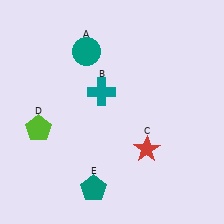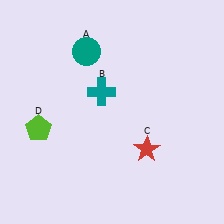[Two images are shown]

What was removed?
The teal pentagon (E) was removed in Image 2.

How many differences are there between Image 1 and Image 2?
There is 1 difference between the two images.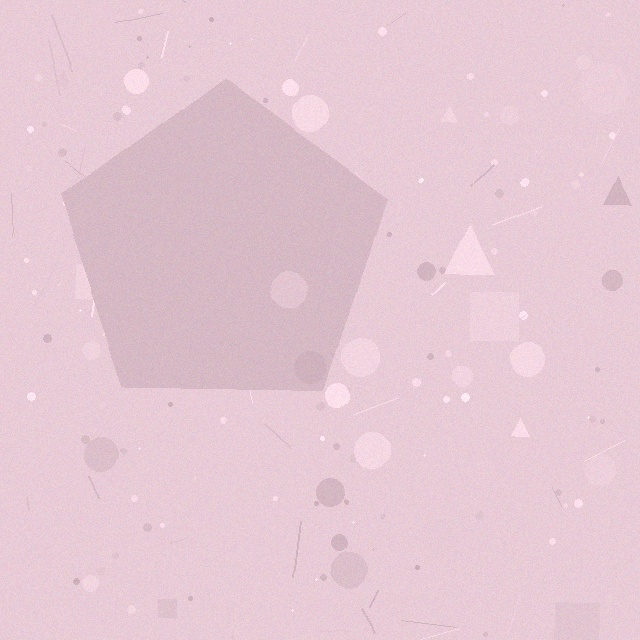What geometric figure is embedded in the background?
A pentagon is embedded in the background.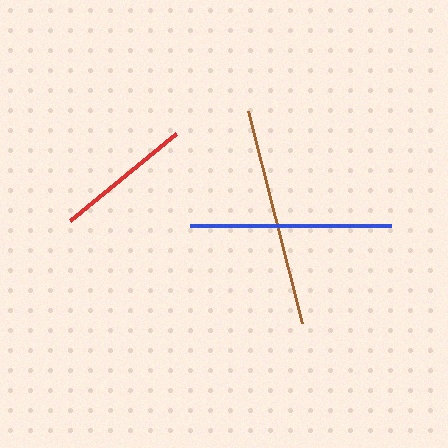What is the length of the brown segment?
The brown segment is approximately 218 pixels long.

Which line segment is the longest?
The brown line is the longest at approximately 218 pixels.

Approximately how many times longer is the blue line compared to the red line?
The blue line is approximately 1.5 times the length of the red line.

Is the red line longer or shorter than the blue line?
The blue line is longer than the red line.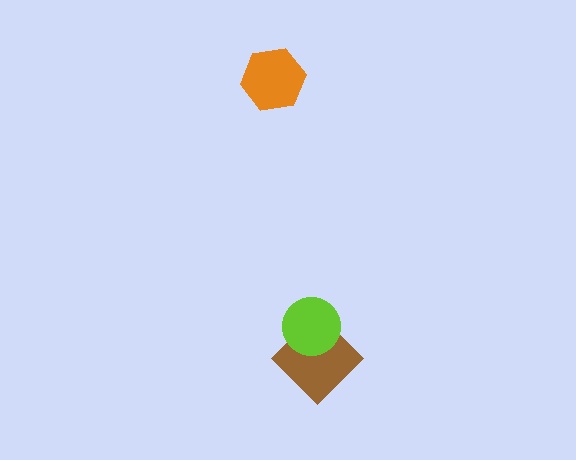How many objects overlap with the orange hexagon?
0 objects overlap with the orange hexagon.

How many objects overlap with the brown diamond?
1 object overlaps with the brown diamond.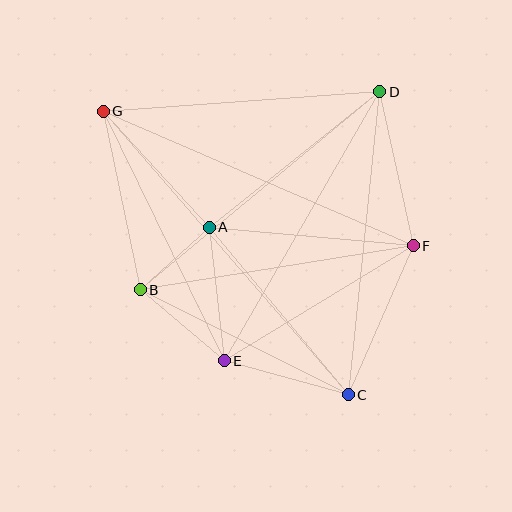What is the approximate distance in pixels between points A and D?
The distance between A and D is approximately 217 pixels.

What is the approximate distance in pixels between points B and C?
The distance between B and C is approximately 233 pixels.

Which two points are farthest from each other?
Points C and G are farthest from each other.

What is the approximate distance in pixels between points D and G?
The distance between D and G is approximately 277 pixels.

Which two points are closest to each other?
Points A and B are closest to each other.